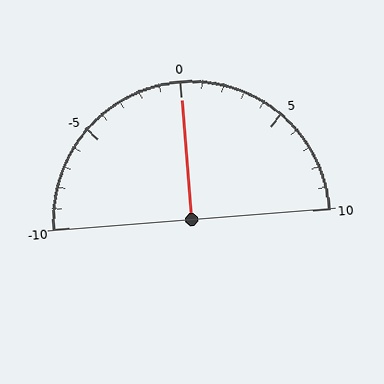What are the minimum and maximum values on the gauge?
The gauge ranges from -10 to 10.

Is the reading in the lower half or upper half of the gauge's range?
The reading is in the upper half of the range (-10 to 10).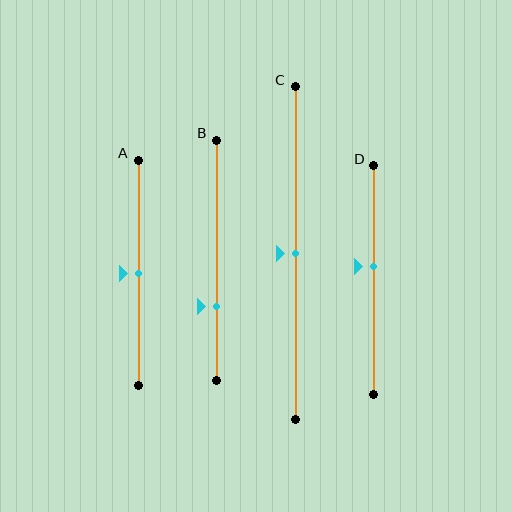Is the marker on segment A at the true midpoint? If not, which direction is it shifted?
Yes, the marker on segment A is at the true midpoint.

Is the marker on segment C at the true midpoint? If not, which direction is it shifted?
Yes, the marker on segment C is at the true midpoint.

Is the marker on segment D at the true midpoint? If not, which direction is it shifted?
No, the marker on segment D is shifted upward by about 6% of the segment length.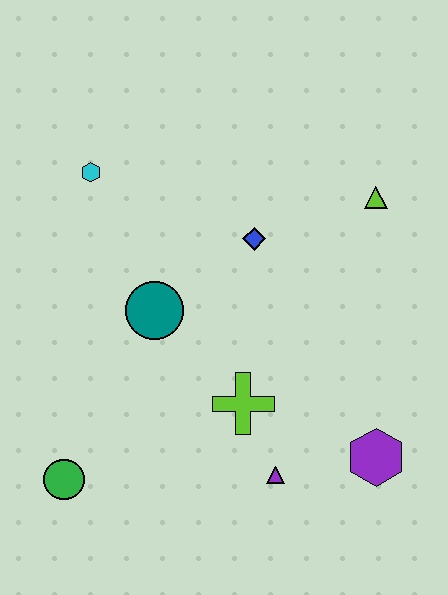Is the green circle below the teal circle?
Yes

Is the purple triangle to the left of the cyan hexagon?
No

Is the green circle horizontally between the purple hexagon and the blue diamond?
No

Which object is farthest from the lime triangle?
The green circle is farthest from the lime triangle.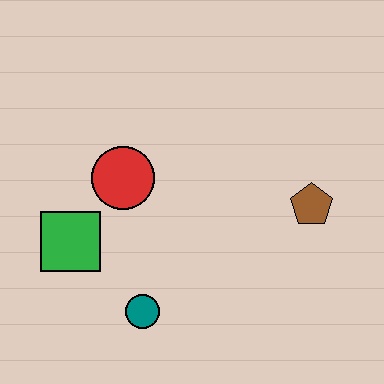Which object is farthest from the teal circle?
The brown pentagon is farthest from the teal circle.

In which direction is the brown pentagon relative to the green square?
The brown pentagon is to the right of the green square.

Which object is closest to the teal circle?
The green square is closest to the teal circle.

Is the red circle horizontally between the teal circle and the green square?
Yes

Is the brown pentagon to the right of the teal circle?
Yes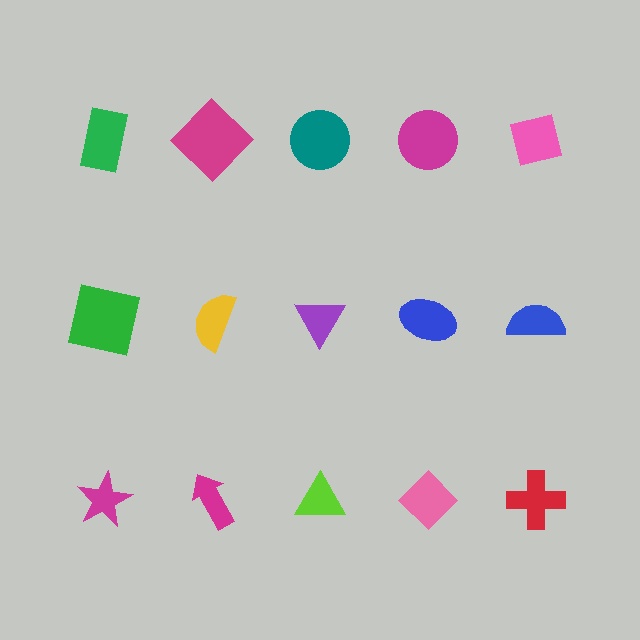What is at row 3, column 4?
A pink diamond.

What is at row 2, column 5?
A blue semicircle.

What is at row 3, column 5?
A red cross.